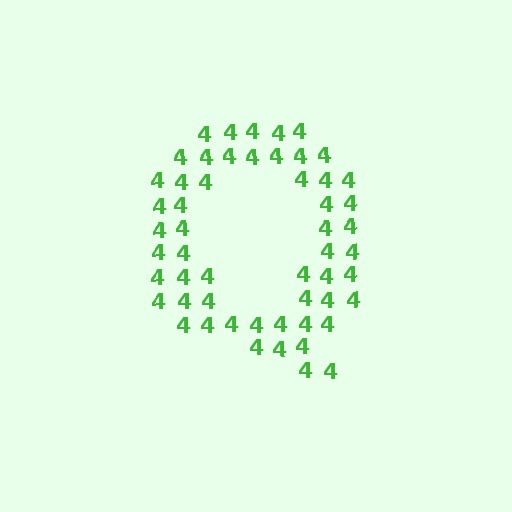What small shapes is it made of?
It is made of small digit 4's.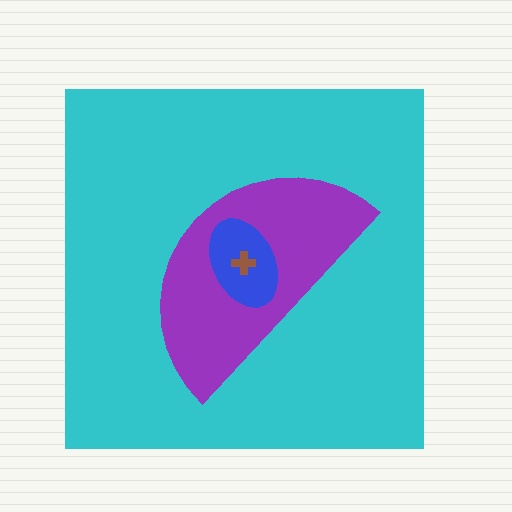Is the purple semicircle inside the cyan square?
Yes.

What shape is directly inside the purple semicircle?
The blue ellipse.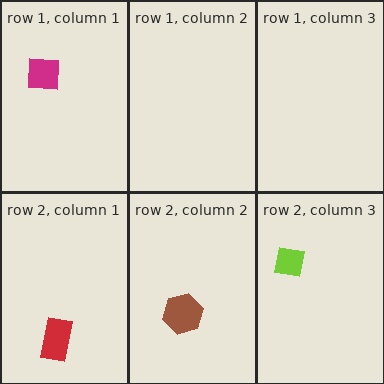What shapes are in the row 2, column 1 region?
The red rectangle.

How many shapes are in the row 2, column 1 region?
1.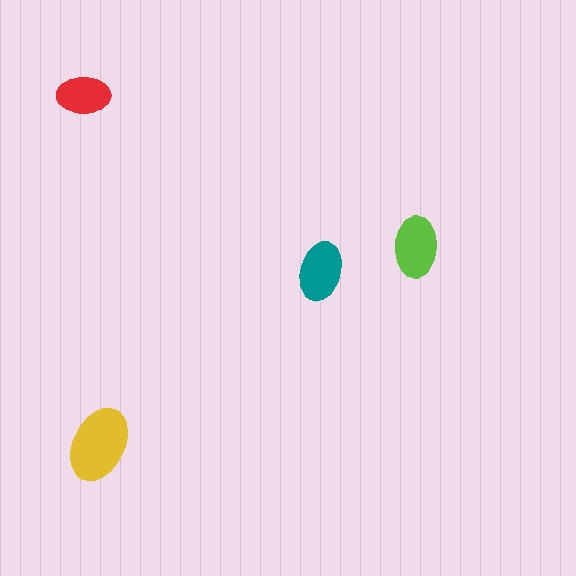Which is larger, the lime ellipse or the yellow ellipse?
The yellow one.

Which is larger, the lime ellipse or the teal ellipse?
The lime one.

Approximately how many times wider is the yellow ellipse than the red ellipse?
About 1.5 times wider.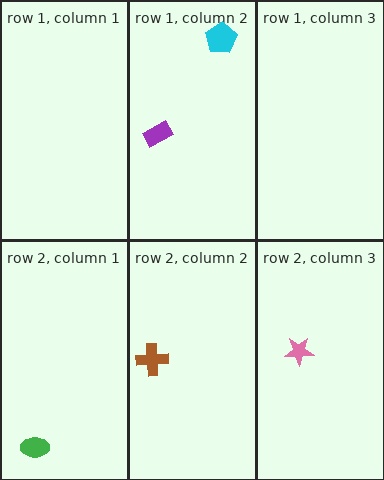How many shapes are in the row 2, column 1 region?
1.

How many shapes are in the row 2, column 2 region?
1.